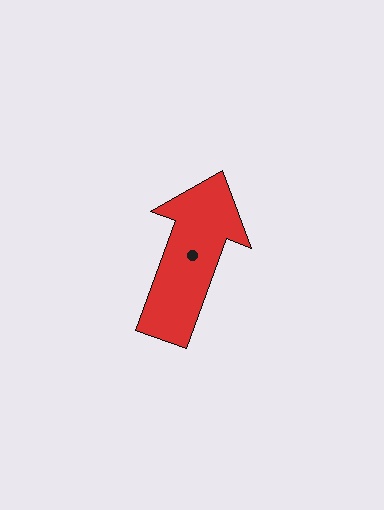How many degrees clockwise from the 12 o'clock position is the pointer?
Approximately 20 degrees.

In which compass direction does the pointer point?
North.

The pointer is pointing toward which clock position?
Roughly 1 o'clock.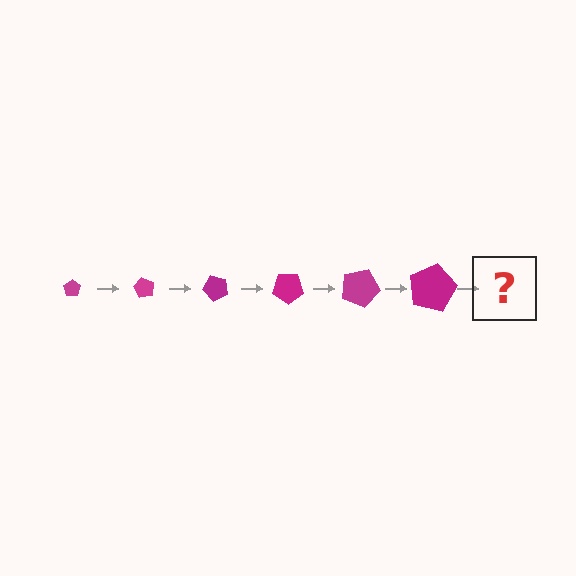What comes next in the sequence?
The next element should be a pentagon, larger than the previous one and rotated 360 degrees from the start.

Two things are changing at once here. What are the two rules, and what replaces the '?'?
The two rules are that the pentagon grows larger each step and it rotates 60 degrees each step. The '?' should be a pentagon, larger than the previous one and rotated 360 degrees from the start.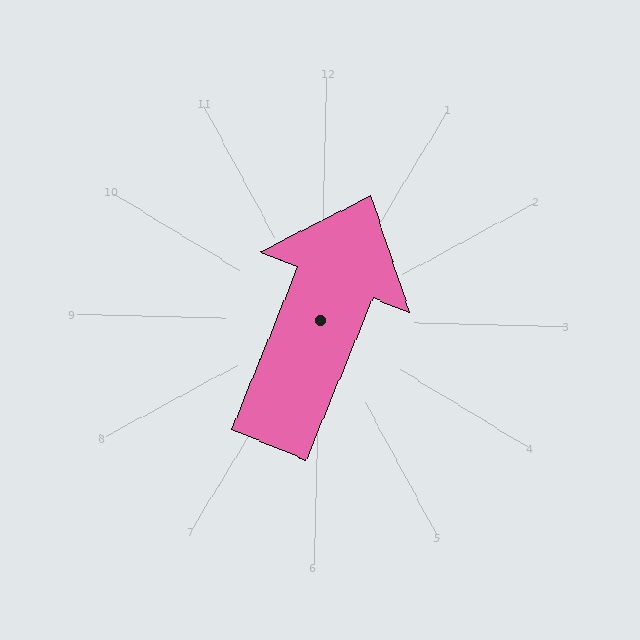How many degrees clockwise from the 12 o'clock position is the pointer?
Approximately 21 degrees.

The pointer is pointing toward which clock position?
Roughly 1 o'clock.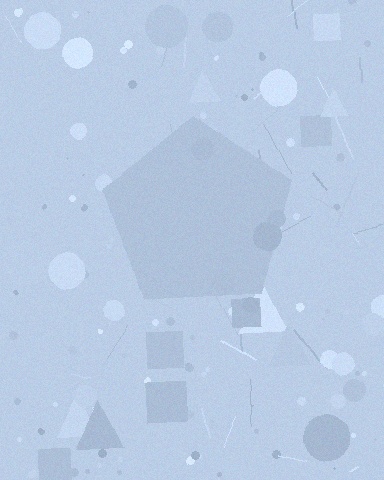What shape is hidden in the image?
A pentagon is hidden in the image.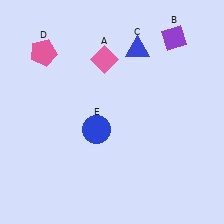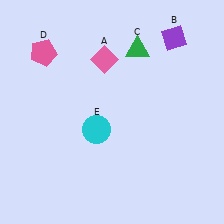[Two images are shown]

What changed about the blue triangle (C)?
In Image 1, C is blue. In Image 2, it changed to green.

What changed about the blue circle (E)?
In Image 1, E is blue. In Image 2, it changed to cyan.